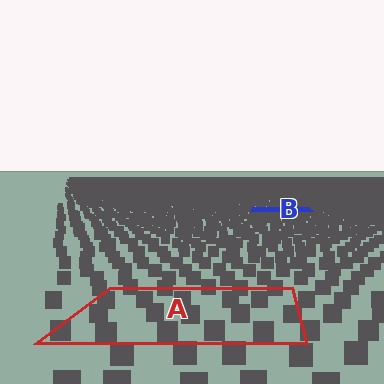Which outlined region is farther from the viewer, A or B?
Region B is farther from the viewer — the texture elements inside it appear smaller and more densely packed.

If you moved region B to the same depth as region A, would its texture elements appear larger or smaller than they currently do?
They would appear larger. At a closer depth, the same texture elements are projected at a bigger on-screen size.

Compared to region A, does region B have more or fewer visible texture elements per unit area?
Region B has more texture elements per unit area — they are packed more densely because it is farther away.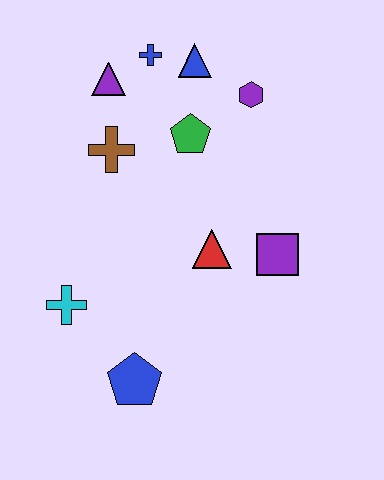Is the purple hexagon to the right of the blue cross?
Yes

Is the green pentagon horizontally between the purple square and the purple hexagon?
No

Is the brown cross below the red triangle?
No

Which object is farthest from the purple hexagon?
The blue pentagon is farthest from the purple hexagon.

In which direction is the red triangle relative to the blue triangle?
The red triangle is below the blue triangle.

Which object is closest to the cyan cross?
The blue pentagon is closest to the cyan cross.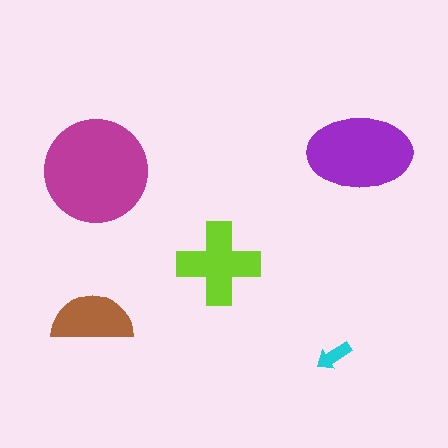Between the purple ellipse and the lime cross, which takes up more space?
The purple ellipse.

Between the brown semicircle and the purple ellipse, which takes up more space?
The purple ellipse.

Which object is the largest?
The magenta circle.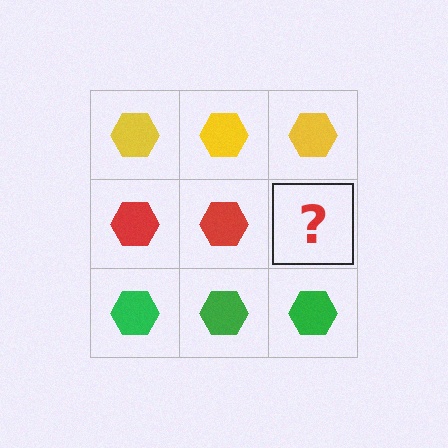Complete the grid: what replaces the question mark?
The question mark should be replaced with a red hexagon.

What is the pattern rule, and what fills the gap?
The rule is that each row has a consistent color. The gap should be filled with a red hexagon.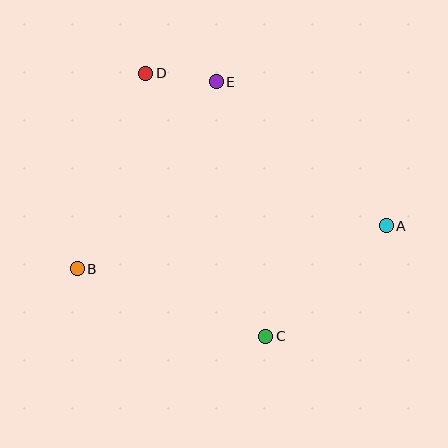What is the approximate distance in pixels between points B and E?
The distance between B and E is approximately 233 pixels.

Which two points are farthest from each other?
Points A and B are farthest from each other.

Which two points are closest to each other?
Points D and E are closest to each other.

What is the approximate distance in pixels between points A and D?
The distance between A and D is approximately 285 pixels.